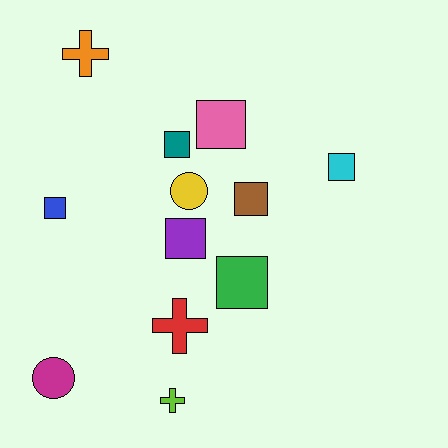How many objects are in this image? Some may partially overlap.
There are 12 objects.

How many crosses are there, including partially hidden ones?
There are 3 crosses.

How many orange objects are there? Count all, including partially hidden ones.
There is 1 orange object.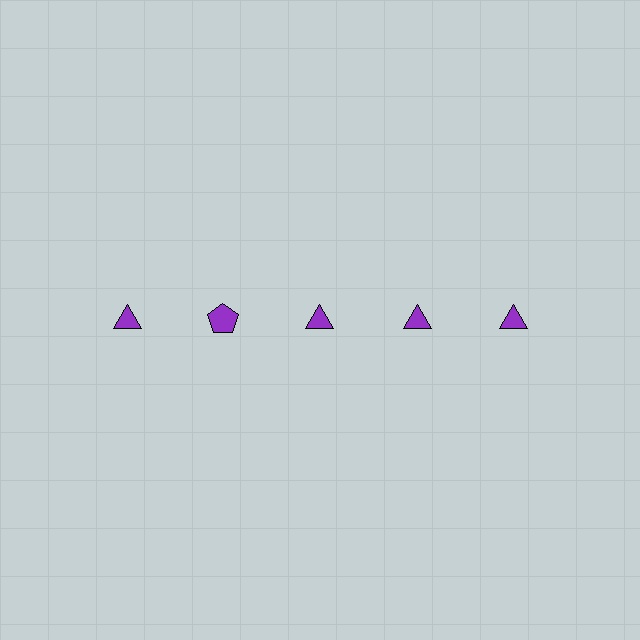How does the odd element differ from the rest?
It has a different shape: pentagon instead of triangle.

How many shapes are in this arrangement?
There are 5 shapes arranged in a grid pattern.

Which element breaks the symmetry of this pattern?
The purple pentagon in the top row, second from left column breaks the symmetry. All other shapes are purple triangles.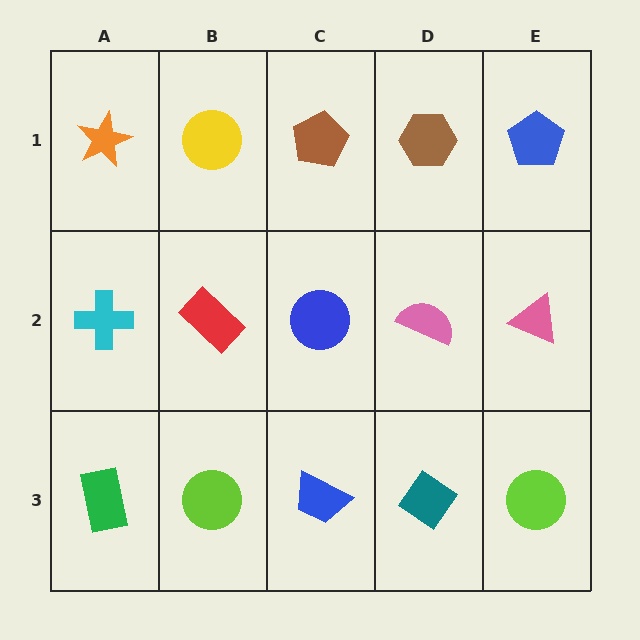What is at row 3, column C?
A blue trapezoid.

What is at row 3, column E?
A lime circle.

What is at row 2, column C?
A blue circle.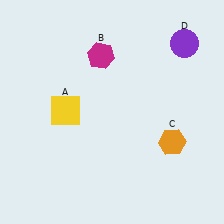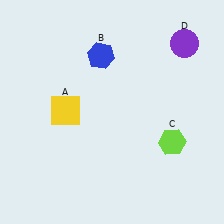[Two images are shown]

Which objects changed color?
B changed from magenta to blue. C changed from orange to lime.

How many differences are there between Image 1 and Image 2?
There are 2 differences between the two images.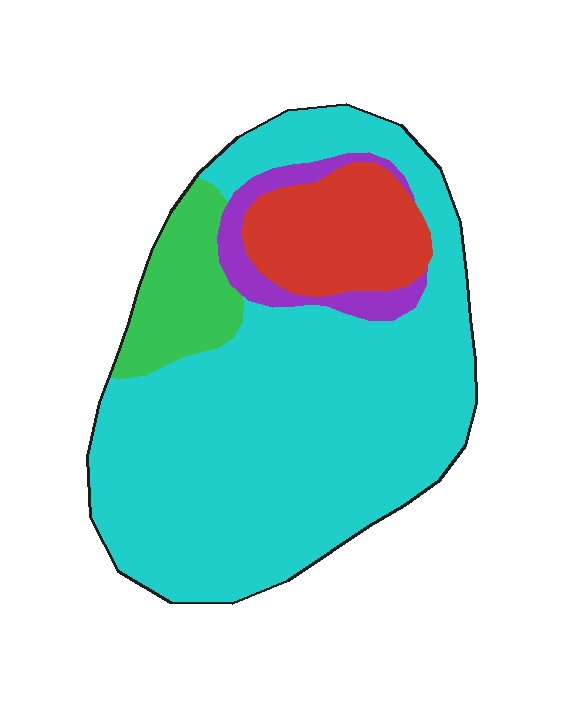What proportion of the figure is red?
Red covers roughly 15% of the figure.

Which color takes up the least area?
Purple, at roughly 5%.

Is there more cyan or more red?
Cyan.